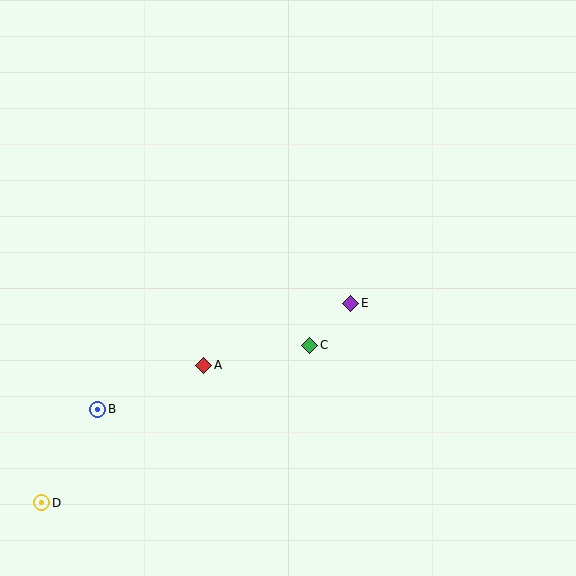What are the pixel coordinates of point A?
Point A is at (204, 365).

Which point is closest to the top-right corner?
Point E is closest to the top-right corner.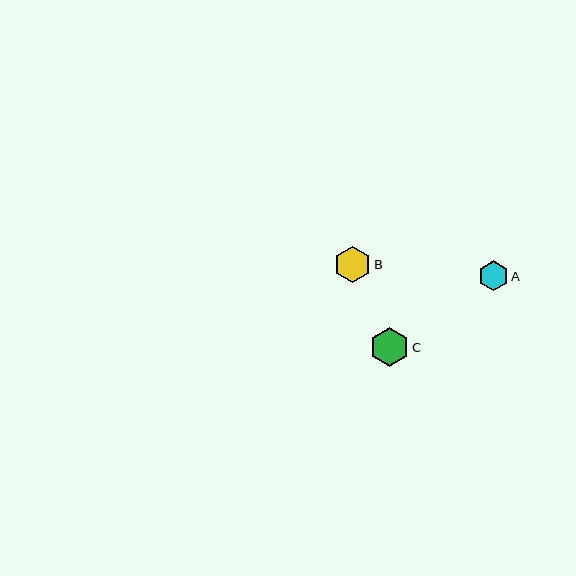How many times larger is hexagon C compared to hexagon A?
Hexagon C is approximately 1.3 times the size of hexagon A.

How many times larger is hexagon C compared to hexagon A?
Hexagon C is approximately 1.3 times the size of hexagon A.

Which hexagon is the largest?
Hexagon C is the largest with a size of approximately 39 pixels.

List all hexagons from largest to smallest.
From largest to smallest: C, B, A.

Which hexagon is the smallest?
Hexagon A is the smallest with a size of approximately 30 pixels.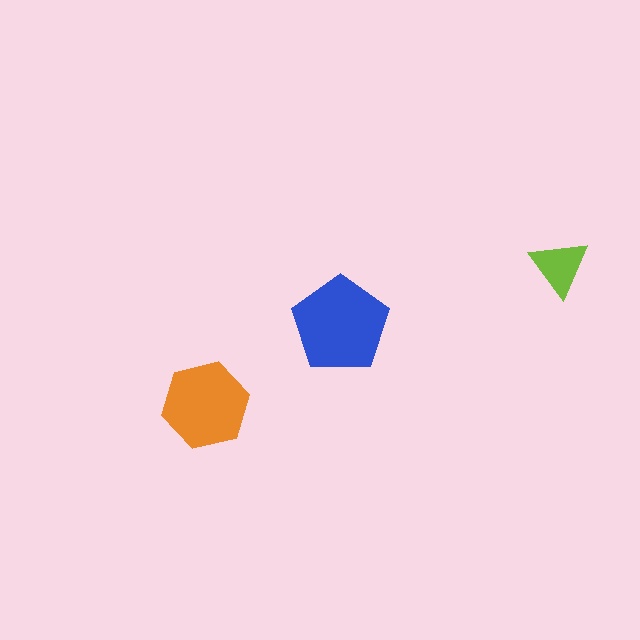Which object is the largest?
The blue pentagon.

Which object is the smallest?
The lime triangle.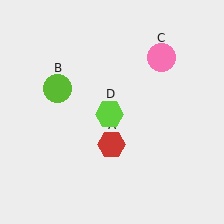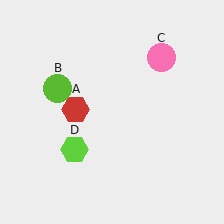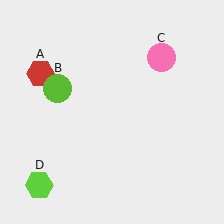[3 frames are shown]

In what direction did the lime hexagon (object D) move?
The lime hexagon (object D) moved down and to the left.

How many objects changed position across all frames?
2 objects changed position: red hexagon (object A), lime hexagon (object D).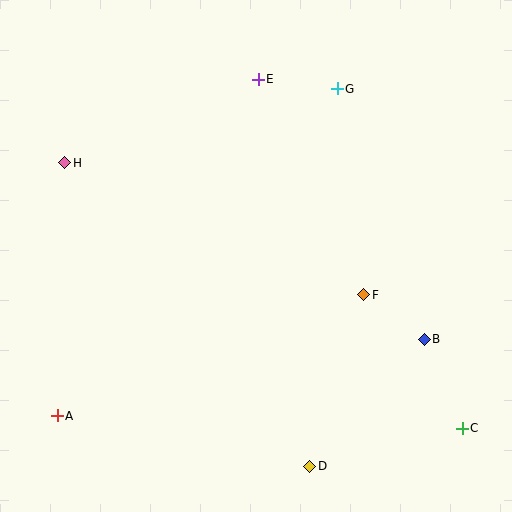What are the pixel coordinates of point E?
Point E is at (258, 79).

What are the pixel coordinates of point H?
Point H is at (65, 163).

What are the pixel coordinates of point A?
Point A is at (57, 416).